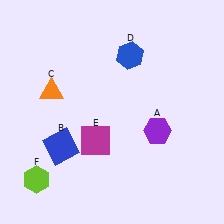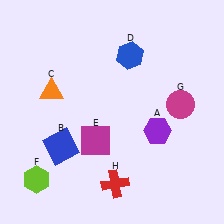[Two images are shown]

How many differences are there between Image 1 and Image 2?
There are 2 differences between the two images.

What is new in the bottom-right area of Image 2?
A red cross (H) was added in the bottom-right area of Image 2.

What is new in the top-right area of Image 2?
A magenta circle (G) was added in the top-right area of Image 2.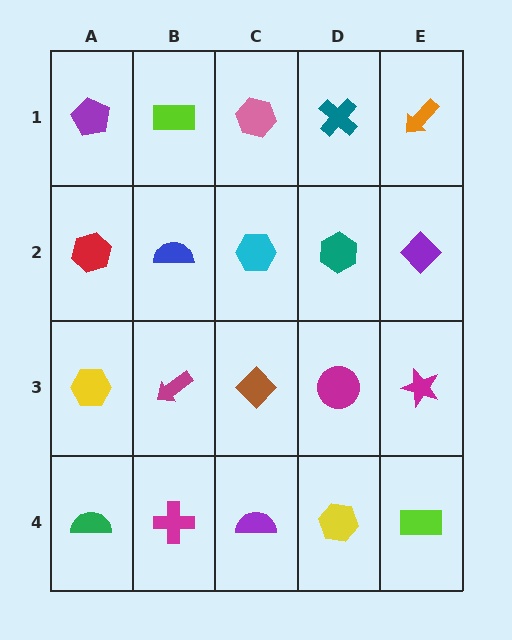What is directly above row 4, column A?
A yellow hexagon.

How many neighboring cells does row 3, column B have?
4.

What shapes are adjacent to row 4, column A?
A yellow hexagon (row 3, column A), a magenta cross (row 4, column B).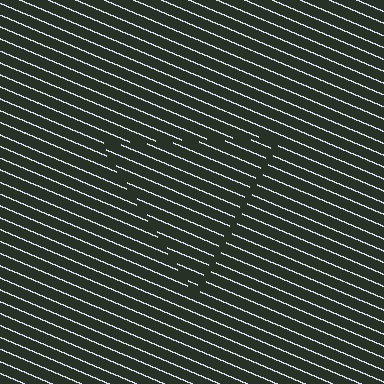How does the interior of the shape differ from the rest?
The interior of the shape contains the same grating, shifted by half a period — the contour is defined by the phase discontinuity where line-ends from the inner and outer gratings abut.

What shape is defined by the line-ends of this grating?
An illusory triangle. The interior of the shape contains the same grating, shifted by half a period — the contour is defined by the phase discontinuity where line-ends from the inner and outer gratings abut.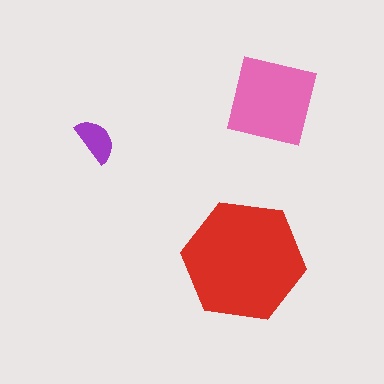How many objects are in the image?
There are 3 objects in the image.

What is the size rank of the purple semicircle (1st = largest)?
3rd.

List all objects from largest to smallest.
The red hexagon, the pink square, the purple semicircle.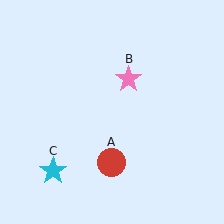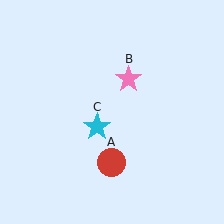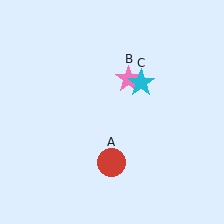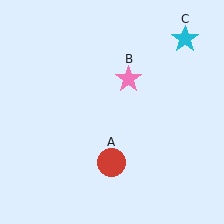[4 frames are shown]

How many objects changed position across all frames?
1 object changed position: cyan star (object C).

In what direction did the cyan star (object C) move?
The cyan star (object C) moved up and to the right.